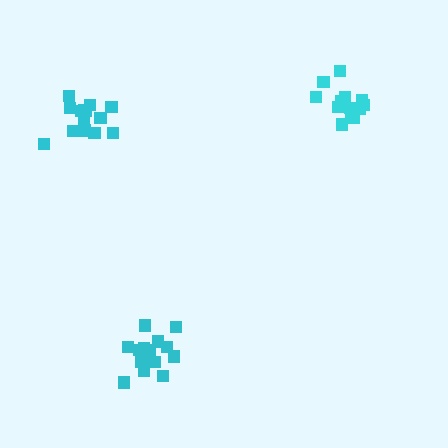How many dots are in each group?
Group 1: 15 dots, Group 2: 13 dots, Group 3: 14 dots (42 total).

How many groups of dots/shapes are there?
There are 3 groups.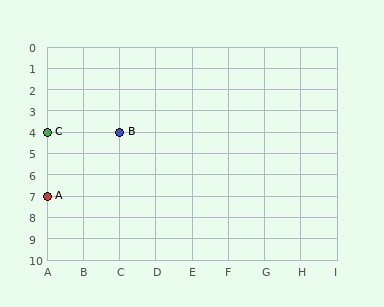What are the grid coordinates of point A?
Point A is at grid coordinates (A, 7).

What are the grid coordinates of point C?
Point C is at grid coordinates (A, 4).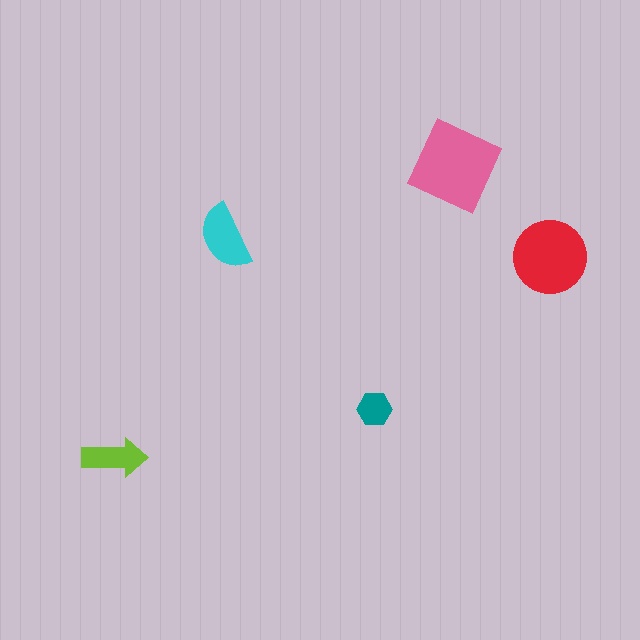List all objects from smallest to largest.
The teal hexagon, the lime arrow, the cyan semicircle, the red circle, the pink square.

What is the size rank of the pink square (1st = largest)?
1st.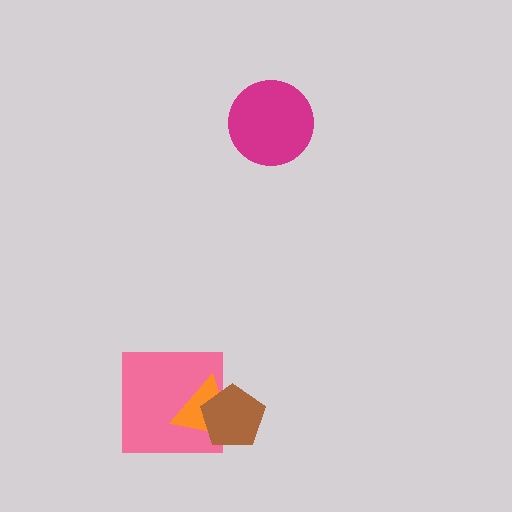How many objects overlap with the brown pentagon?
2 objects overlap with the brown pentagon.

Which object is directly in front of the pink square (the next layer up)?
The orange triangle is directly in front of the pink square.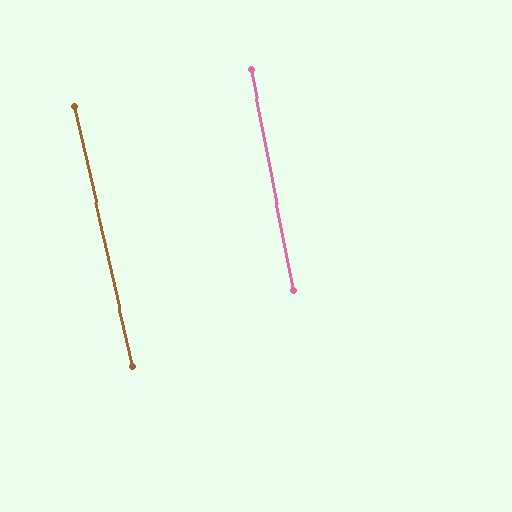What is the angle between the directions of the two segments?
Approximately 2 degrees.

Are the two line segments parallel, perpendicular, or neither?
Parallel — their directions differ by only 1.6°.